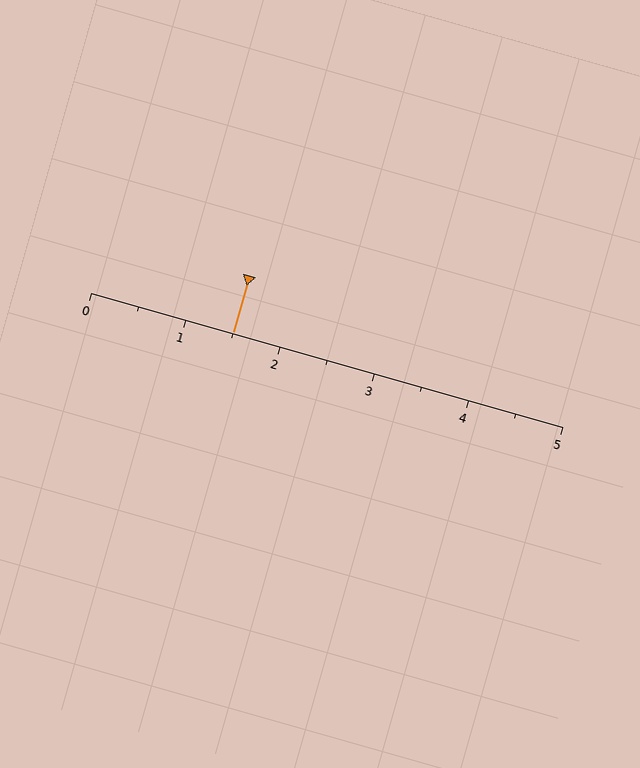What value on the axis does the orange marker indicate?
The marker indicates approximately 1.5.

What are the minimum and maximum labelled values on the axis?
The axis runs from 0 to 5.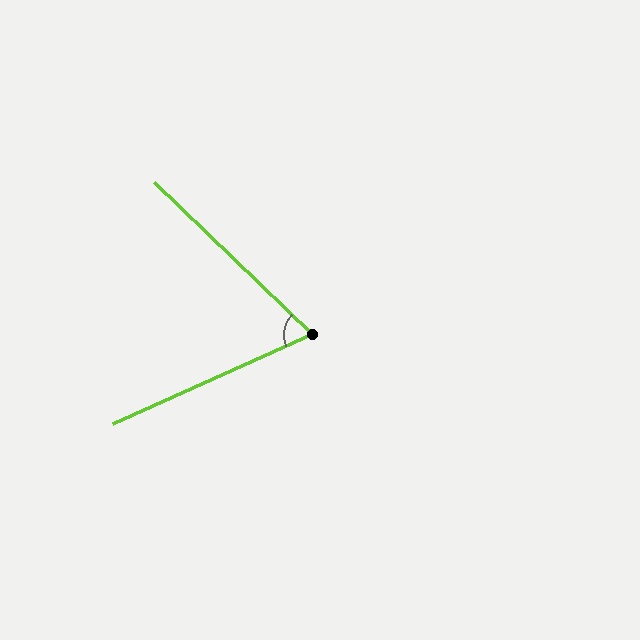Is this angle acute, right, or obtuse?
It is acute.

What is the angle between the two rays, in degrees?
Approximately 68 degrees.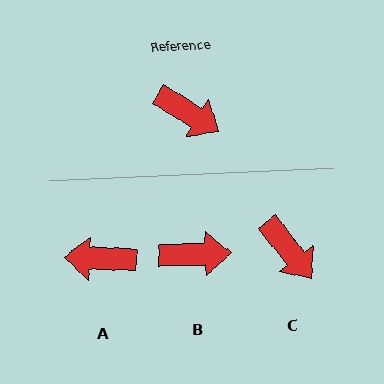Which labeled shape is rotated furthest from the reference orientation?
A, about 150 degrees away.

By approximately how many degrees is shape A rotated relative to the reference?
Approximately 150 degrees clockwise.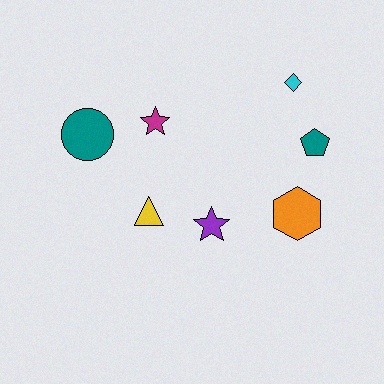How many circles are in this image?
There is 1 circle.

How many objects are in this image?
There are 7 objects.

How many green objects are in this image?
There are no green objects.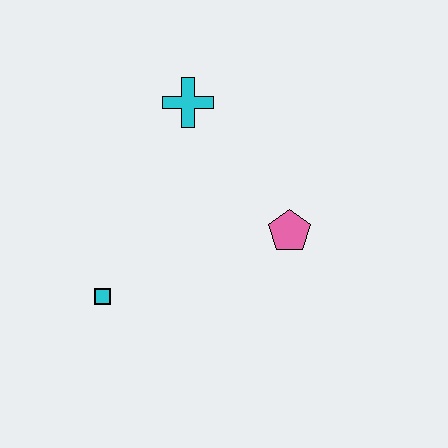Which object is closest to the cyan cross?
The pink pentagon is closest to the cyan cross.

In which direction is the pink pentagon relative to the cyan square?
The pink pentagon is to the right of the cyan square.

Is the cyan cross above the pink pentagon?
Yes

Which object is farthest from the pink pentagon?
The cyan square is farthest from the pink pentagon.